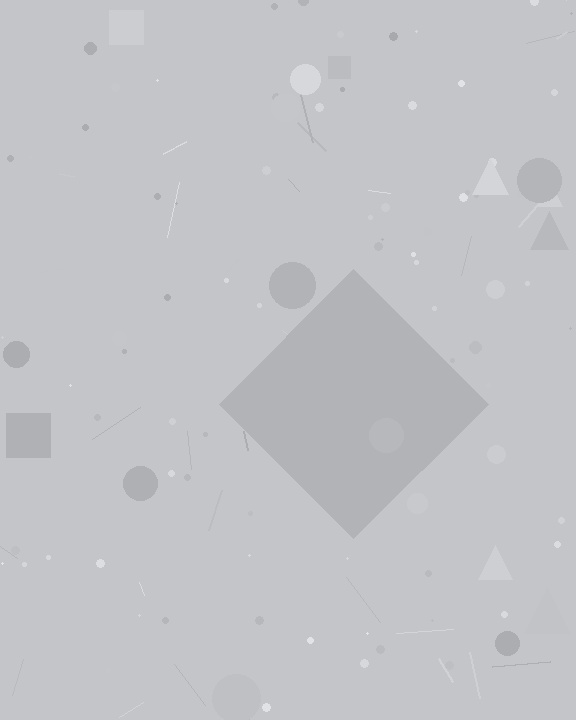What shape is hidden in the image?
A diamond is hidden in the image.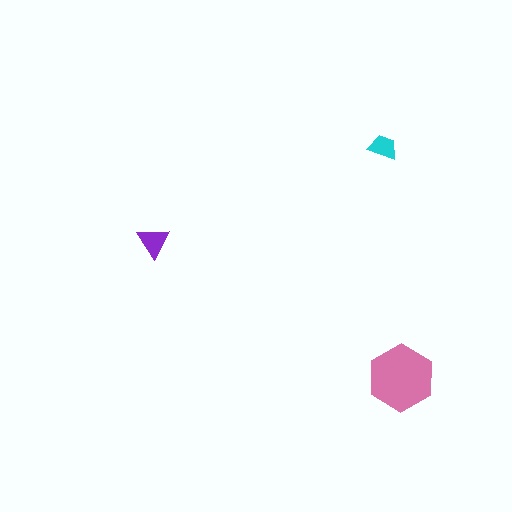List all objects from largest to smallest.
The pink hexagon, the purple triangle, the cyan trapezoid.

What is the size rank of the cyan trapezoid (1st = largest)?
3rd.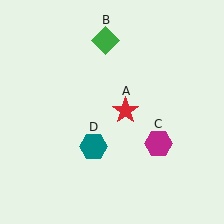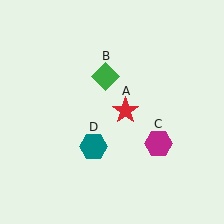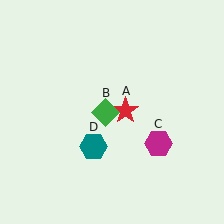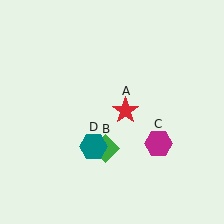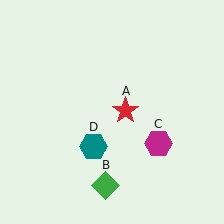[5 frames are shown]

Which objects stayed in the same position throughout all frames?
Red star (object A) and magenta hexagon (object C) and teal hexagon (object D) remained stationary.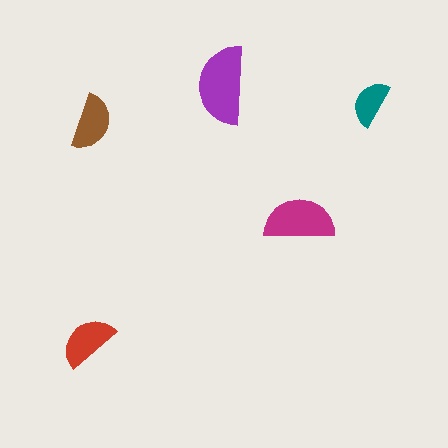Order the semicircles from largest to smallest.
the purple one, the magenta one, the red one, the brown one, the teal one.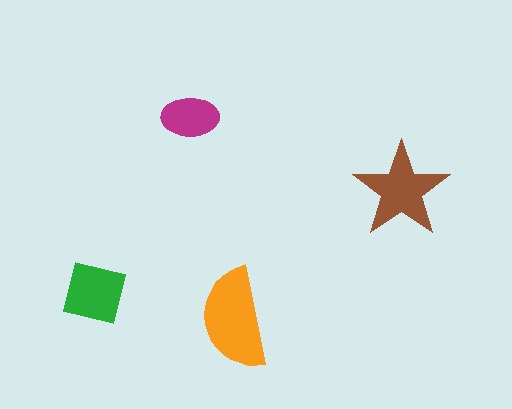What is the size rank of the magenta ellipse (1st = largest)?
4th.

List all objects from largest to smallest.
The orange semicircle, the brown star, the green square, the magenta ellipse.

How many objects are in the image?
There are 4 objects in the image.